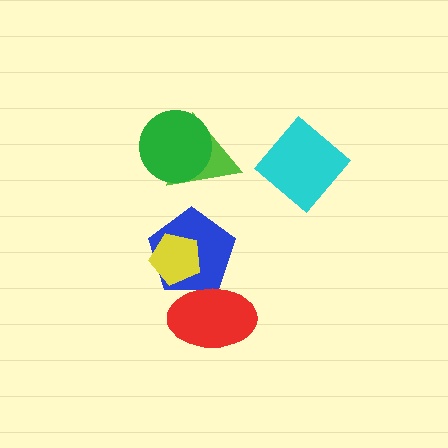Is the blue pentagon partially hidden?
Yes, it is partially covered by another shape.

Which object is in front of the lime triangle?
The green circle is in front of the lime triangle.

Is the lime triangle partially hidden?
Yes, it is partially covered by another shape.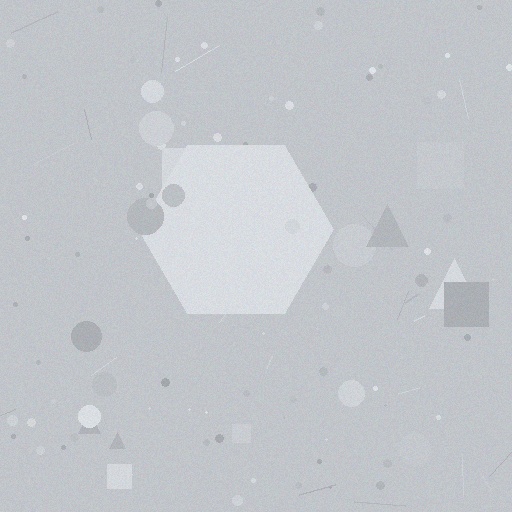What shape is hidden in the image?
A hexagon is hidden in the image.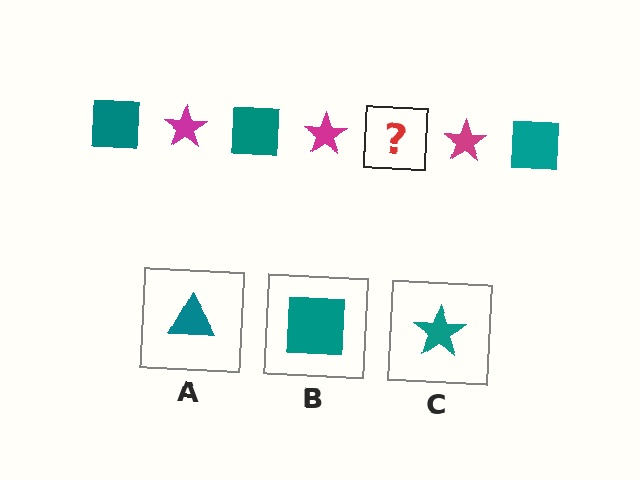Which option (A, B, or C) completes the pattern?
B.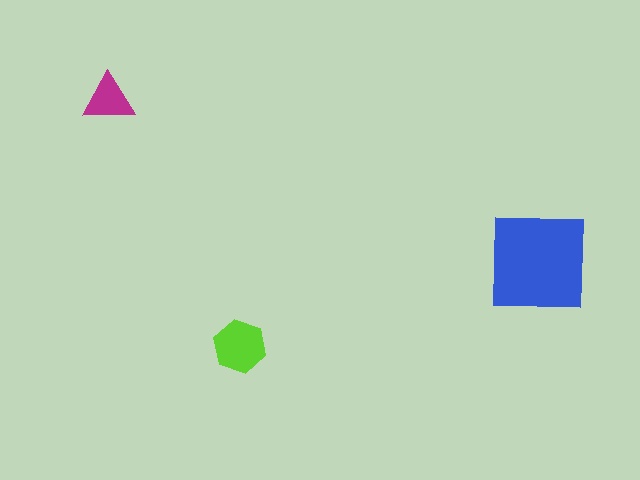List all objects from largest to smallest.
The blue square, the lime hexagon, the magenta triangle.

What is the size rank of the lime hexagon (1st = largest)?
2nd.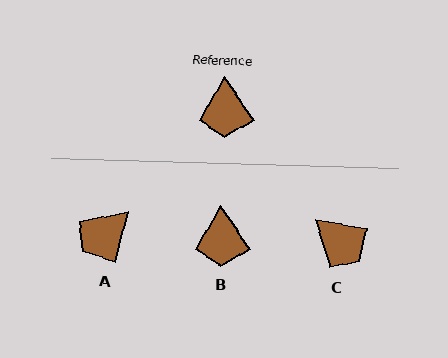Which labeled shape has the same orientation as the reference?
B.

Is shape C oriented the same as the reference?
No, it is off by about 46 degrees.